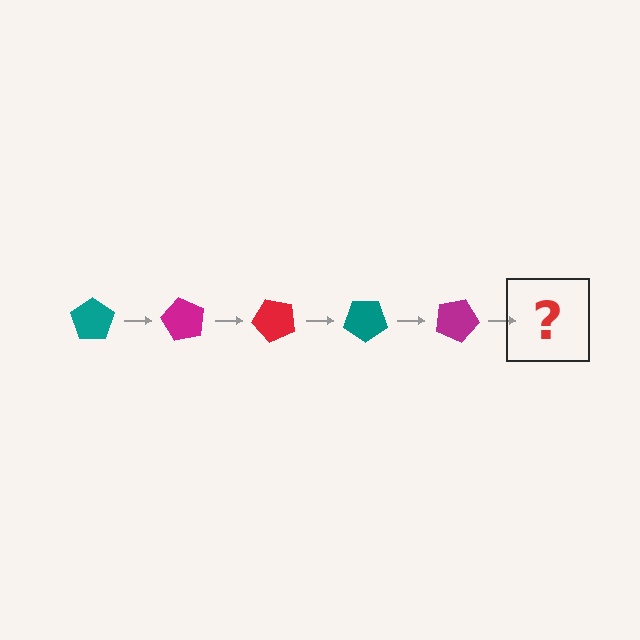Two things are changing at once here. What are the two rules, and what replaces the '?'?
The two rules are that it rotates 60 degrees each step and the color cycles through teal, magenta, and red. The '?' should be a red pentagon, rotated 300 degrees from the start.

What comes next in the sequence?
The next element should be a red pentagon, rotated 300 degrees from the start.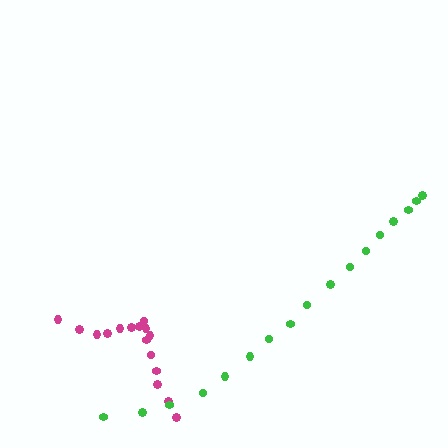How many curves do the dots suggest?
There are 2 distinct paths.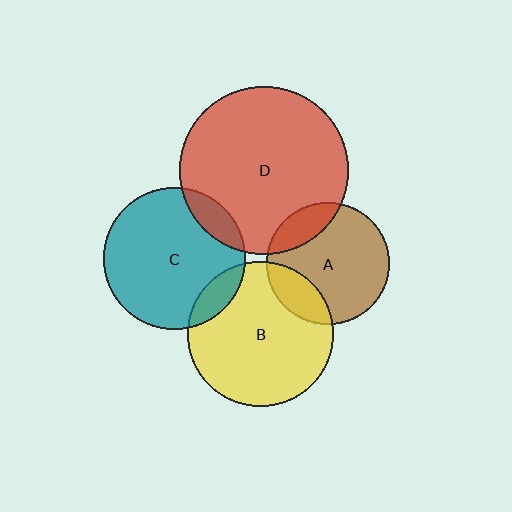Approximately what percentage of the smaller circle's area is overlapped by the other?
Approximately 10%.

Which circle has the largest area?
Circle D (red).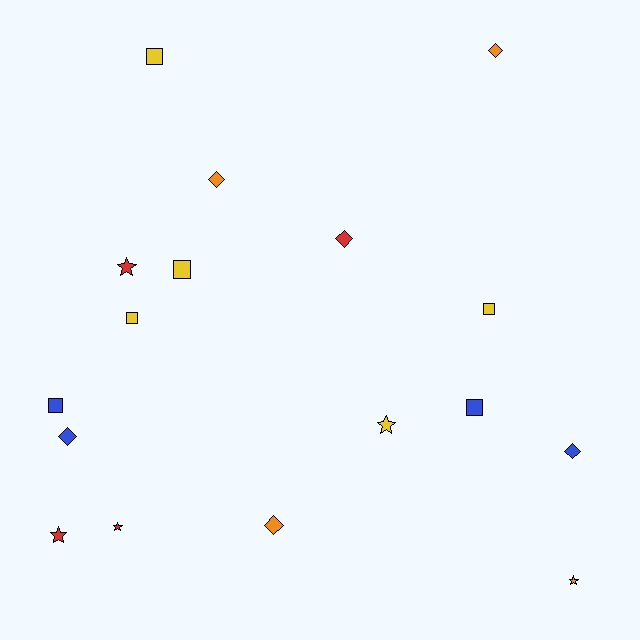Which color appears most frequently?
Yellow, with 5 objects.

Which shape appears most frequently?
Diamond, with 6 objects.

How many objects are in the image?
There are 17 objects.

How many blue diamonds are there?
There are 2 blue diamonds.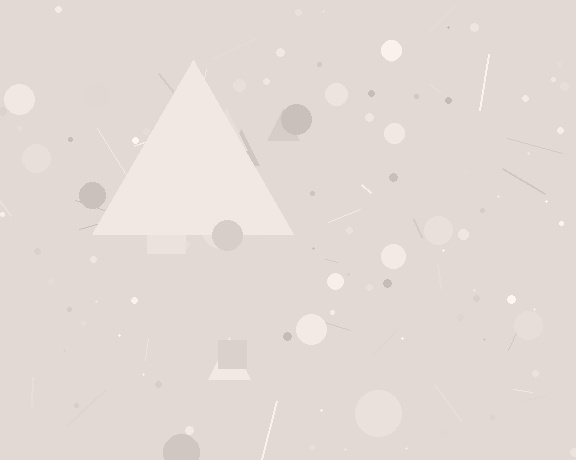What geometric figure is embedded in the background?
A triangle is embedded in the background.